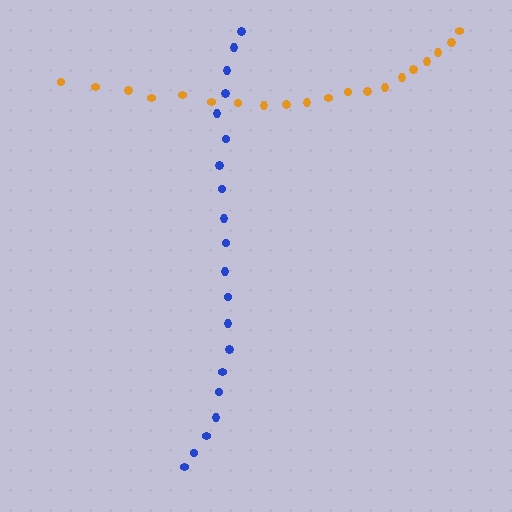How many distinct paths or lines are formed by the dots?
There are 2 distinct paths.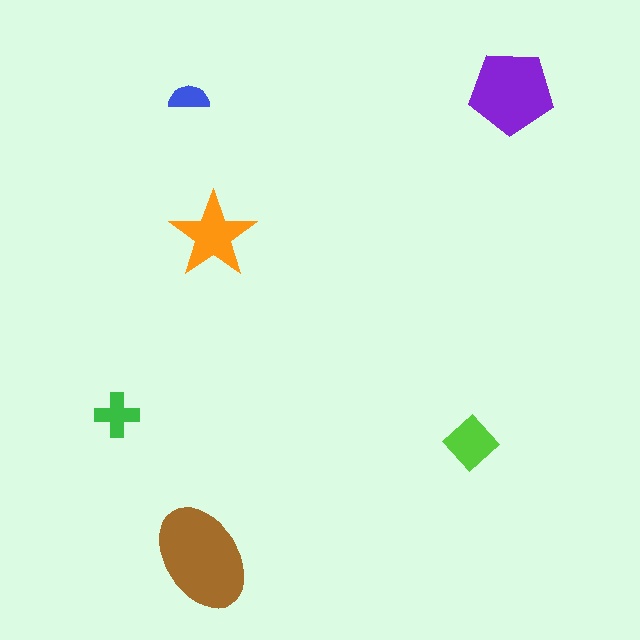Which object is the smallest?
The blue semicircle.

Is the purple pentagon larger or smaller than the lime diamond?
Larger.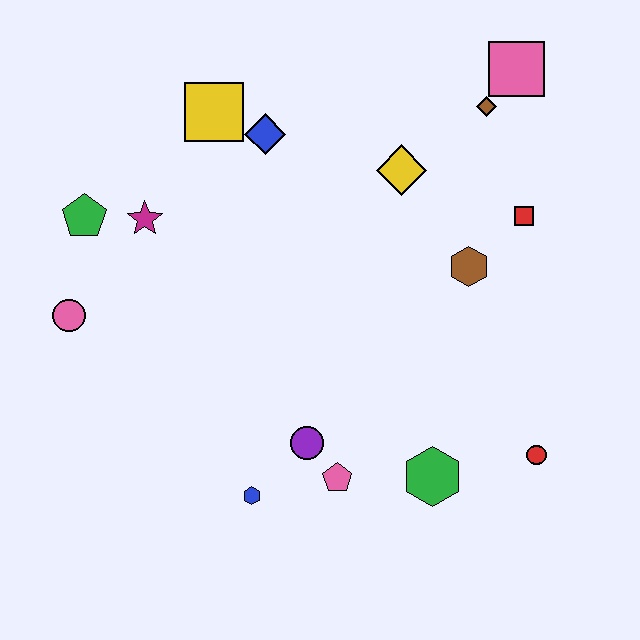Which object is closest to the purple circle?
The pink pentagon is closest to the purple circle.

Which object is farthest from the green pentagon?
The red circle is farthest from the green pentagon.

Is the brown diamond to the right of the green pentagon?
Yes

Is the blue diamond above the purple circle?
Yes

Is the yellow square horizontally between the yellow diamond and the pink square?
No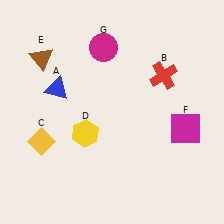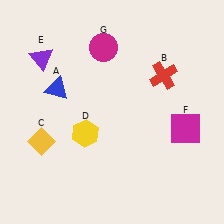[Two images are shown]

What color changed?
The triangle (E) changed from brown in Image 1 to purple in Image 2.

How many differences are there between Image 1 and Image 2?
There is 1 difference between the two images.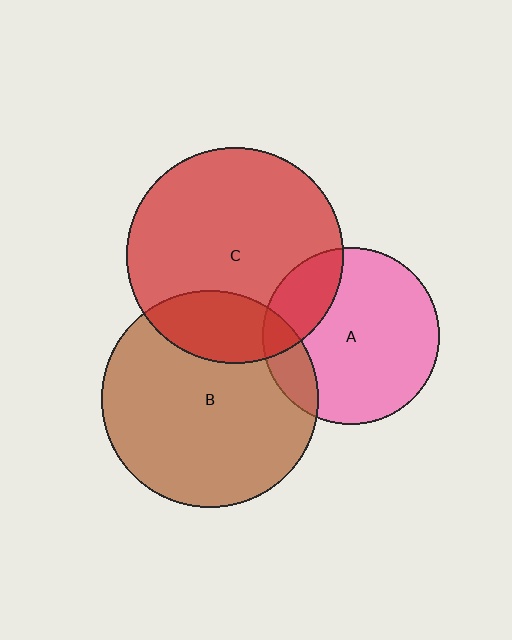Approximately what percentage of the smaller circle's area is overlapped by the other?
Approximately 20%.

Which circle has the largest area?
Circle B (brown).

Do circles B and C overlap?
Yes.